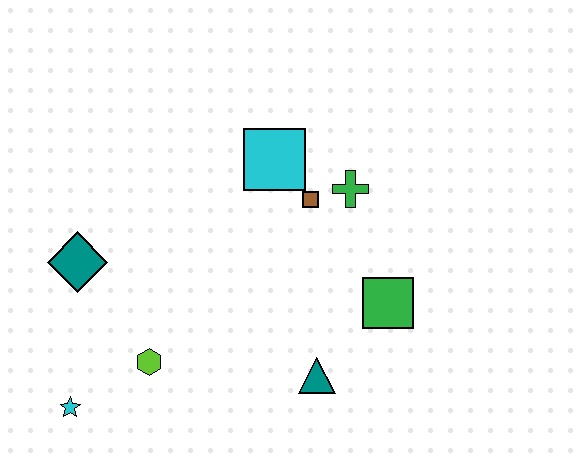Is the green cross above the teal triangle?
Yes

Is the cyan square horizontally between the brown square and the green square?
No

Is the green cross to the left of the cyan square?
No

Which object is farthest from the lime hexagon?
The green cross is farthest from the lime hexagon.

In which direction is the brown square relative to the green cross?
The brown square is to the left of the green cross.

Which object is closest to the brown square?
The green cross is closest to the brown square.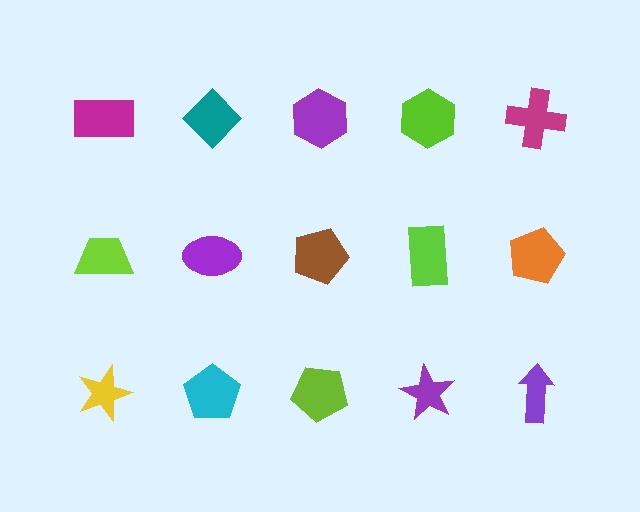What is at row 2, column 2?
A purple ellipse.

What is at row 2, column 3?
A brown pentagon.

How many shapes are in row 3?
5 shapes.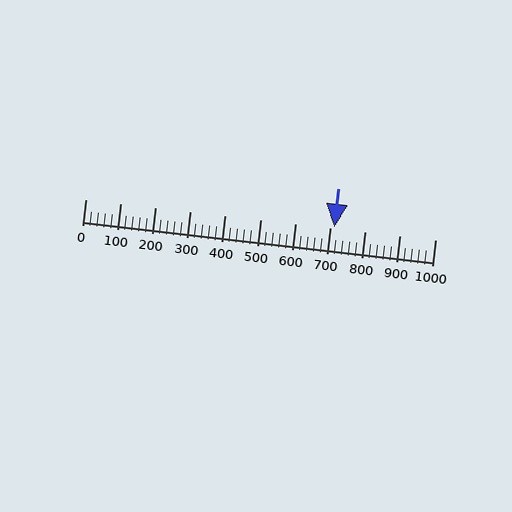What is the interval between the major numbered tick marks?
The major tick marks are spaced 100 units apart.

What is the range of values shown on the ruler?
The ruler shows values from 0 to 1000.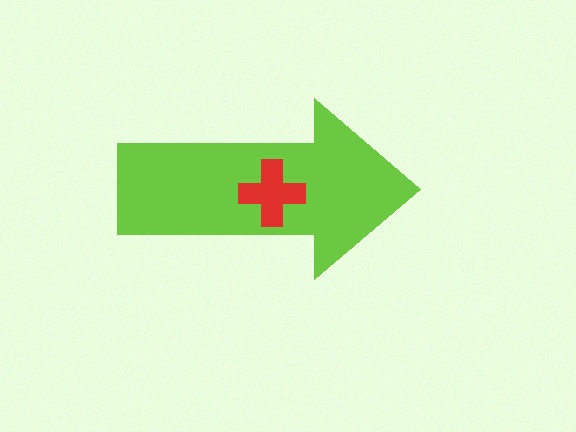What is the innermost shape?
The red cross.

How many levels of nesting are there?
2.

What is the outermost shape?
The lime arrow.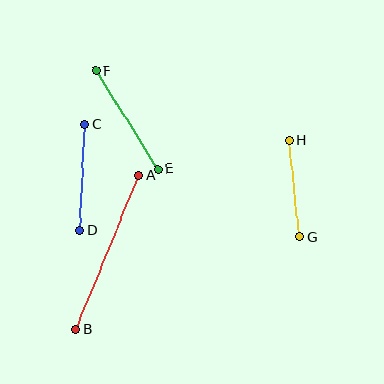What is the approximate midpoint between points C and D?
The midpoint is at approximately (82, 178) pixels.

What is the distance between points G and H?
The distance is approximately 97 pixels.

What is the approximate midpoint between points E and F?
The midpoint is at approximately (127, 120) pixels.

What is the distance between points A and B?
The distance is approximately 167 pixels.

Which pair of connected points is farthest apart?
Points A and B are farthest apart.